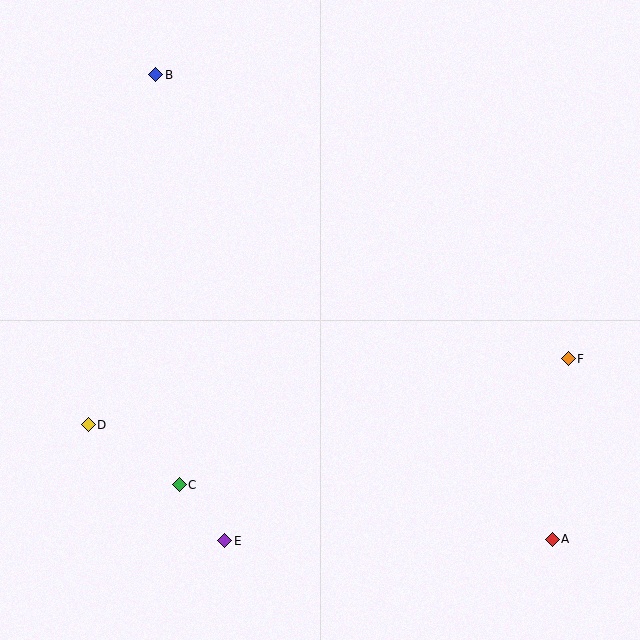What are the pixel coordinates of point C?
Point C is at (179, 485).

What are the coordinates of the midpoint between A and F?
The midpoint between A and F is at (560, 449).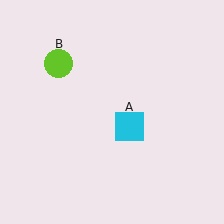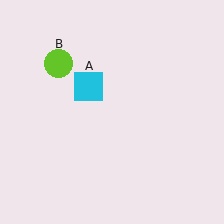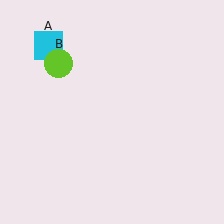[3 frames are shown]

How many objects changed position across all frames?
1 object changed position: cyan square (object A).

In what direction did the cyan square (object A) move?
The cyan square (object A) moved up and to the left.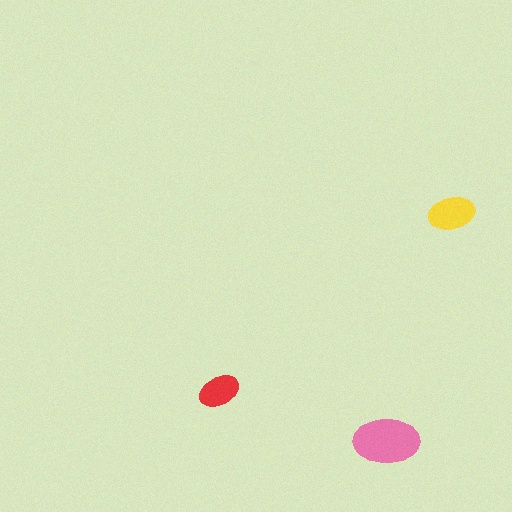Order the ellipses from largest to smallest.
the pink one, the yellow one, the red one.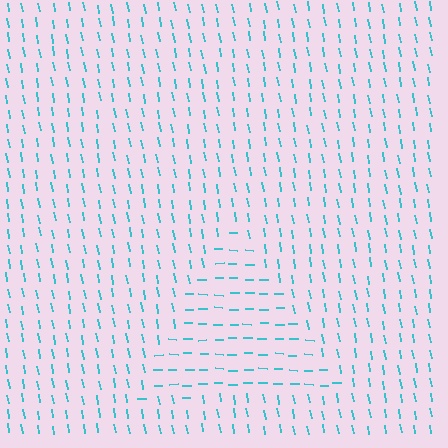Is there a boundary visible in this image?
Yes, there is a texture boundary formed by a change in line orientation.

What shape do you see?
I see a triangle.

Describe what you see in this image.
The image is filled with small cyan line segments. A triangle region in the image has lines oriented differently from the surrounding lines, creating a visible texture boundary.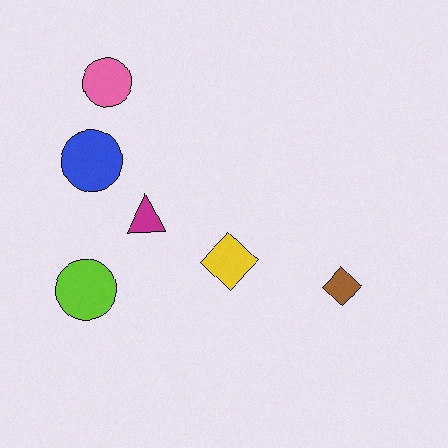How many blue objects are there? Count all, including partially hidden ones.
There is 1 blue object.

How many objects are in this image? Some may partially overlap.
There are 6 objects.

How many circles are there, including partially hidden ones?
There are 3 circles.